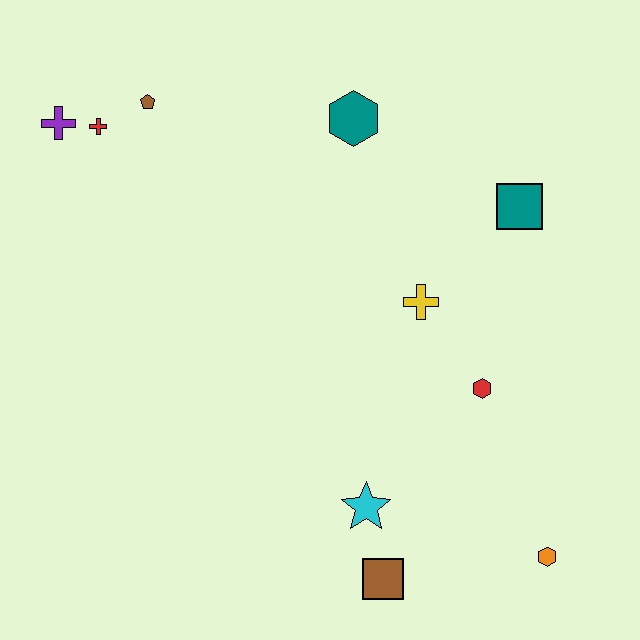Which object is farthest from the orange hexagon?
The purple cross is farthest from the orange hexagon.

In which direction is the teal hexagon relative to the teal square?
The teal hexagon is to the left of the teal square.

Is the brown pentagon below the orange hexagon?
No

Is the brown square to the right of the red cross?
Yes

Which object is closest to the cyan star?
The brown square is closest to the cyan star.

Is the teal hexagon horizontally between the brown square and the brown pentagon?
Yes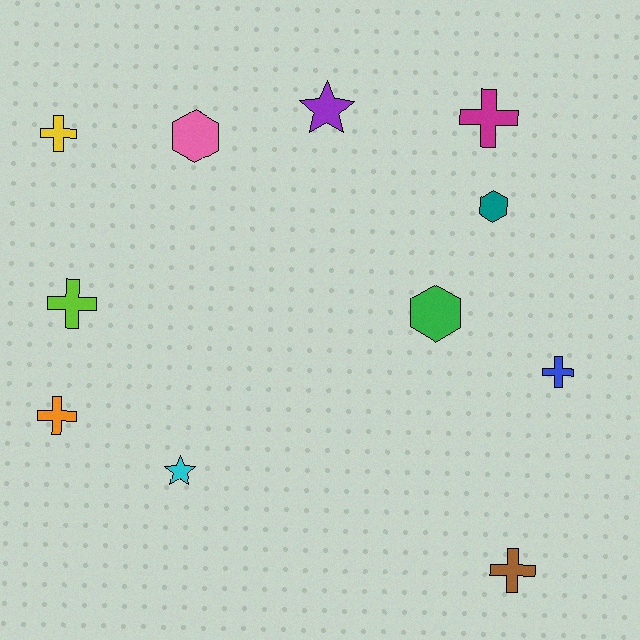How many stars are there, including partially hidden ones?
There are 2 stars.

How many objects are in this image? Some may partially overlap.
There are 11 objects.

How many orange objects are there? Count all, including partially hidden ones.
There is 1 orange object.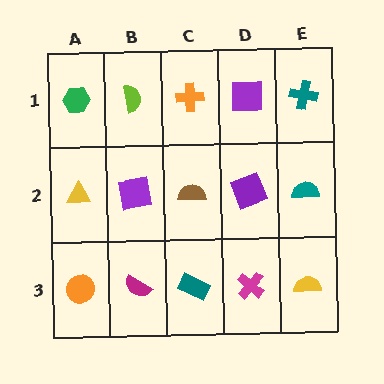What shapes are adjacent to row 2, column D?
A purple square (row 1, column D), a magenta cross (row 3, column D), a brown semicircle (row 2, column C), a teal semicircle (row 2, column E).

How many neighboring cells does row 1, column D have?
3.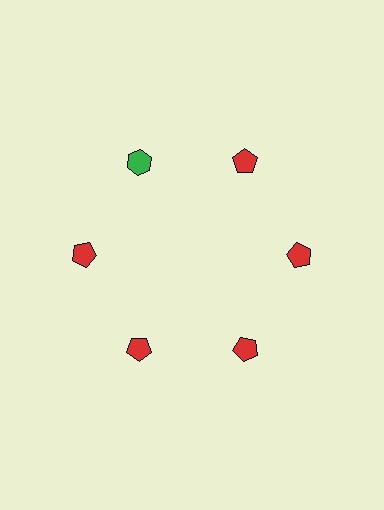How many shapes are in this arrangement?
There are 6 shapes arranged in a ring pattern.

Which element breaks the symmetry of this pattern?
The green hexagon at roughly the 11 o'clock position breaks the symmetry. All other shapes are red pentagons.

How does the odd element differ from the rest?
It differs in both color (green instead of red) and shape (hexagon instead of pentagon).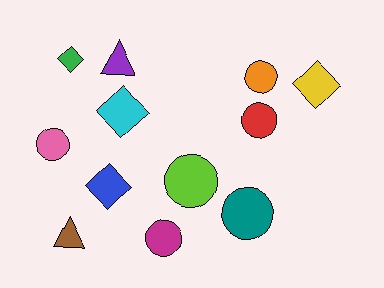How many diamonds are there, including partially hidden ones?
There are 4 diamonds.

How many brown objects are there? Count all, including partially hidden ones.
There is 1 brown object.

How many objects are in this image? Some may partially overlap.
There are 12 objects.